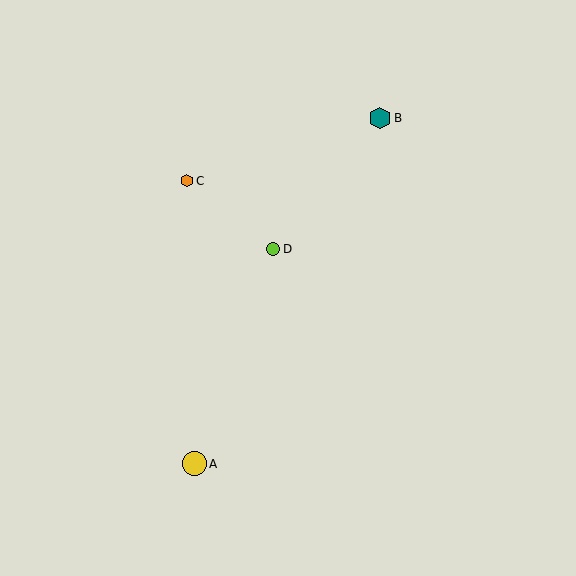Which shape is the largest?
The yellow circle (labeled A) is the largest.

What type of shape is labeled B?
Shape B is a teal hexagon.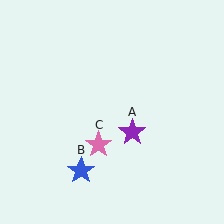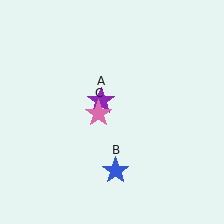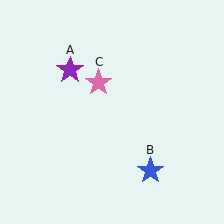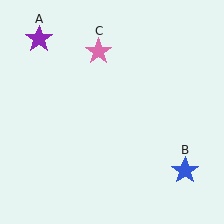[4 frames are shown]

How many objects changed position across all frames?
3 objects changed position: purple star (object A), blue star (object B), pink star (object C).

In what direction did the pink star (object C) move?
The pink star (object C) moved up.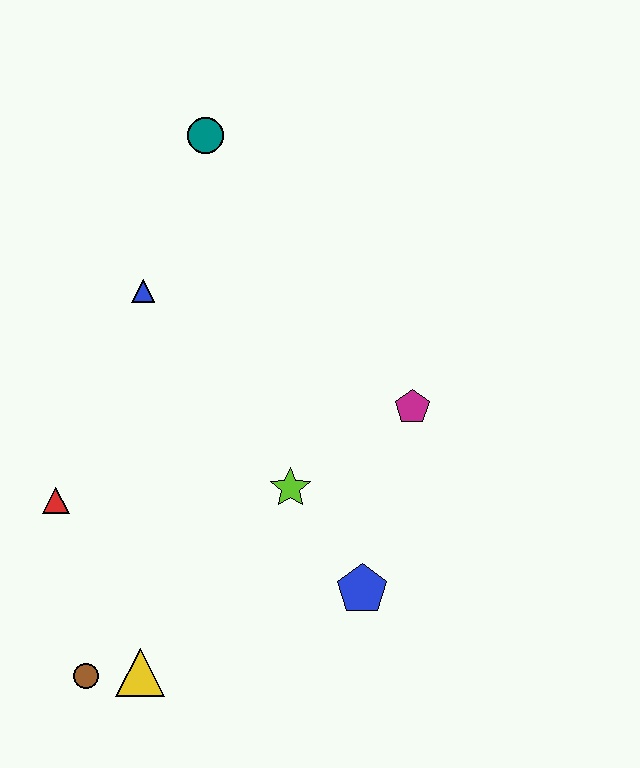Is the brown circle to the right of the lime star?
No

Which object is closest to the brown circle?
The yellow triangle is closest to the brown circle.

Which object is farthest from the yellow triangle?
The teal circle is farthest from the yellow triangle.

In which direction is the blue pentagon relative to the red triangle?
The blue pentagon is to the right of the red triangle.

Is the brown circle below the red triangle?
Yes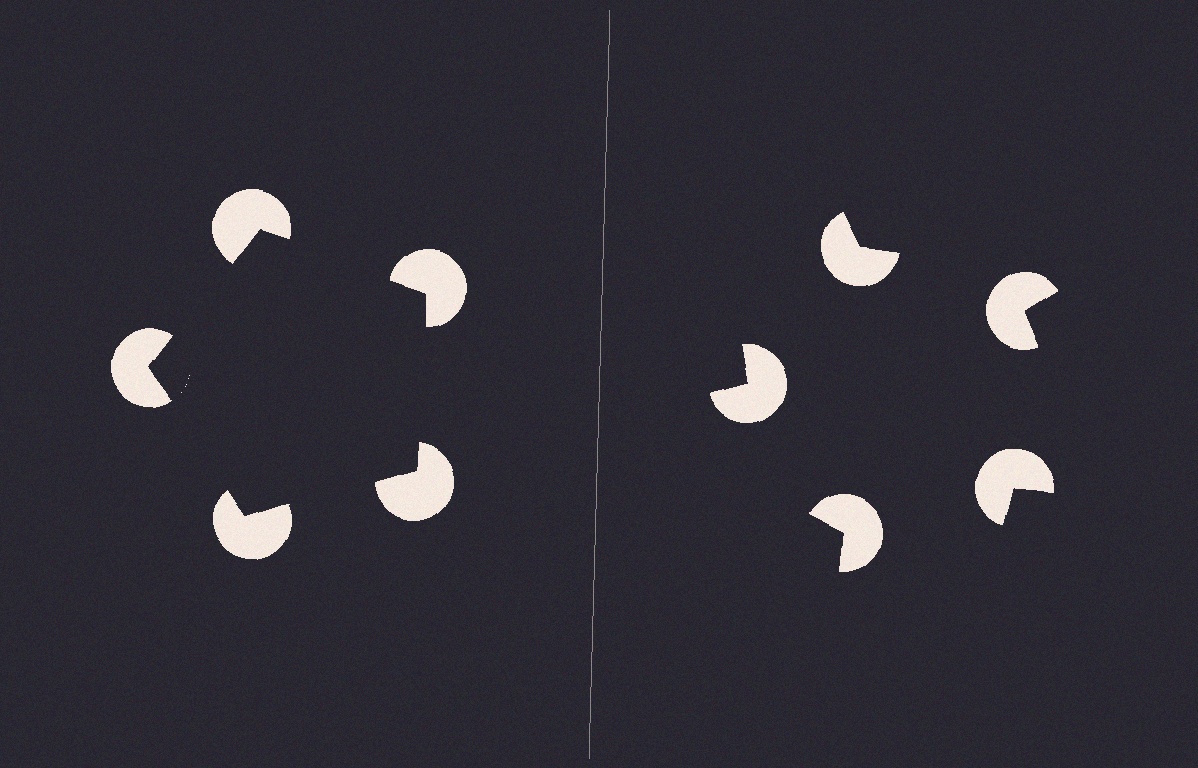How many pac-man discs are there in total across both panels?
10 — 5 on each side.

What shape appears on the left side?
An illusory pentagon.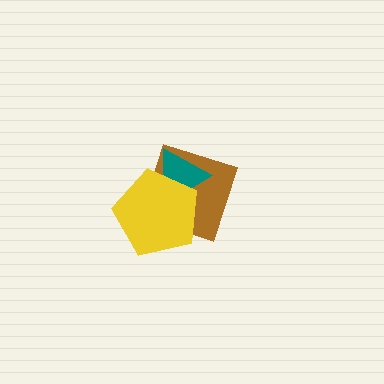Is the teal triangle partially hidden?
Yes, it is partially covered by another shape.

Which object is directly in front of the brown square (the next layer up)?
The teal triangle is directly in front of the brown square.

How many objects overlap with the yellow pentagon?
2 objects overlap with the yellow pentagon.